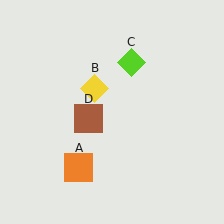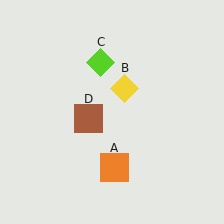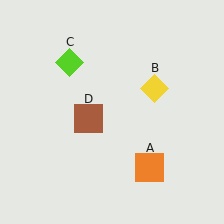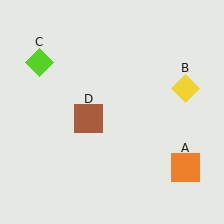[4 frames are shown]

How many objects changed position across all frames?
3 objects changed position: orange square (object A), yellow diamond (object B), lime diamond (object C).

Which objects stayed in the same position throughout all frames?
Brown square (object D) remained stationary.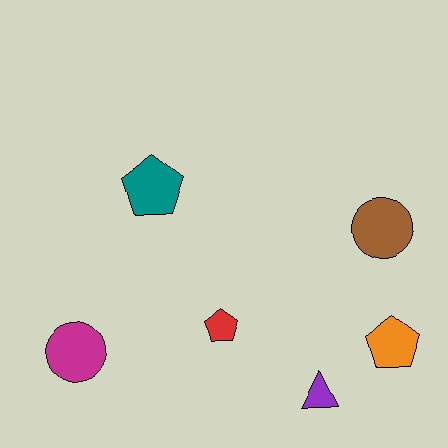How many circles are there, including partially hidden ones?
There are 2 circles.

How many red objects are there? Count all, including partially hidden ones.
There is 1 red object.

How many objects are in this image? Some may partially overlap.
There are 6 objects.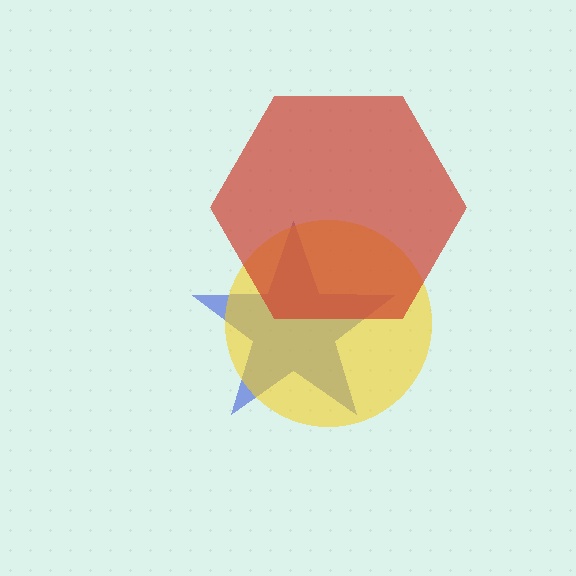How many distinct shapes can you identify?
There are 3 distinct shapes: a blue star, a yellow circle, a red hexagon.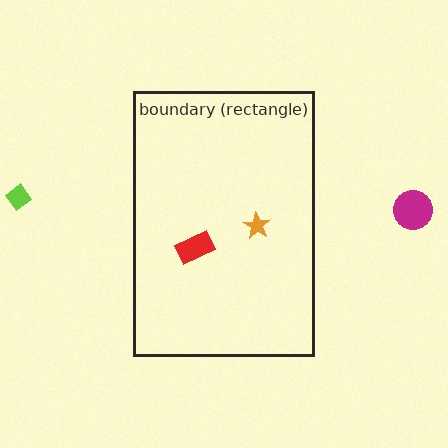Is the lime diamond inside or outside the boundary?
Outside.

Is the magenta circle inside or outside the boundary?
Outside.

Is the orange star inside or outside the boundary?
Inside.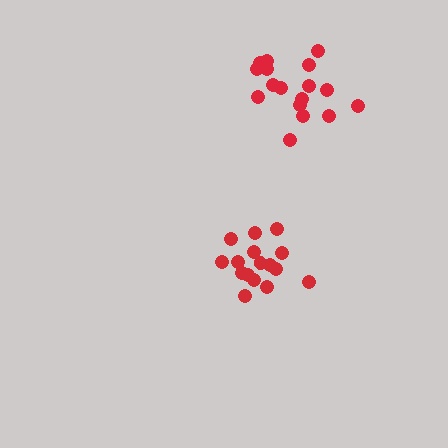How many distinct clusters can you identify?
There are 2 distinct clusters.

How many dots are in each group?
Group 1: 16 dots, Group 2: 17 dots (33 total).